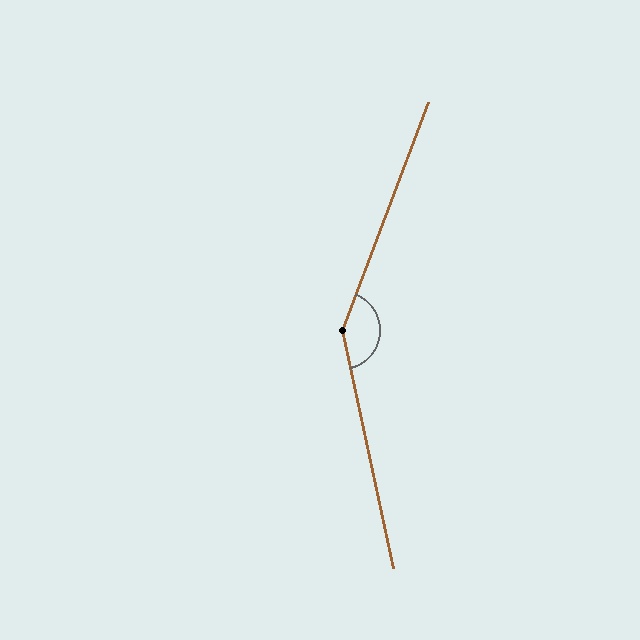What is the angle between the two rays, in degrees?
Approximately 147 degrees.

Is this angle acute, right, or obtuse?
It is obtuse.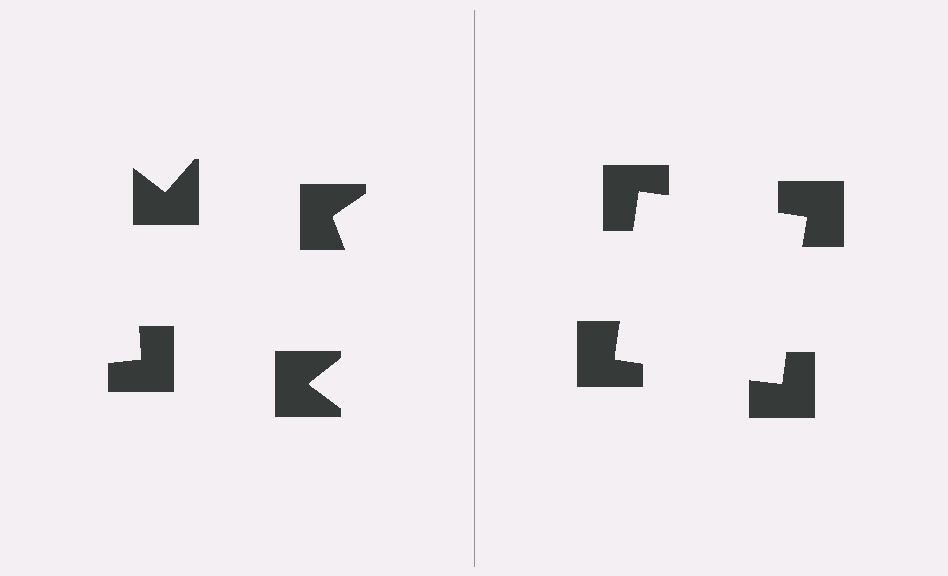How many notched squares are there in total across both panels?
8 — 4 on each side.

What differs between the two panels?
The notched squares are positioned identically on both sides; only the wedge orientations differ. On the right they align to a square; on the left they are misaligned.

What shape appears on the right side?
An illusory square.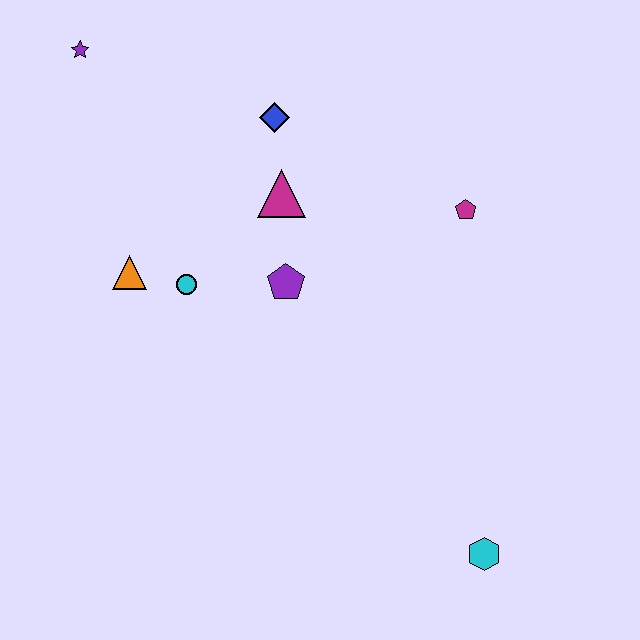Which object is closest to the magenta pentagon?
The magenta triangle is closest to the magenta pentagon.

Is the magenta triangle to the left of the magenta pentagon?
Yes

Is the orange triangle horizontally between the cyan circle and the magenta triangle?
No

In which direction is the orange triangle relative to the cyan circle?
The orange triangle is to the left of the cyan circle.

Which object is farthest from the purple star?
The cyan hexagon is farthest from the purple star.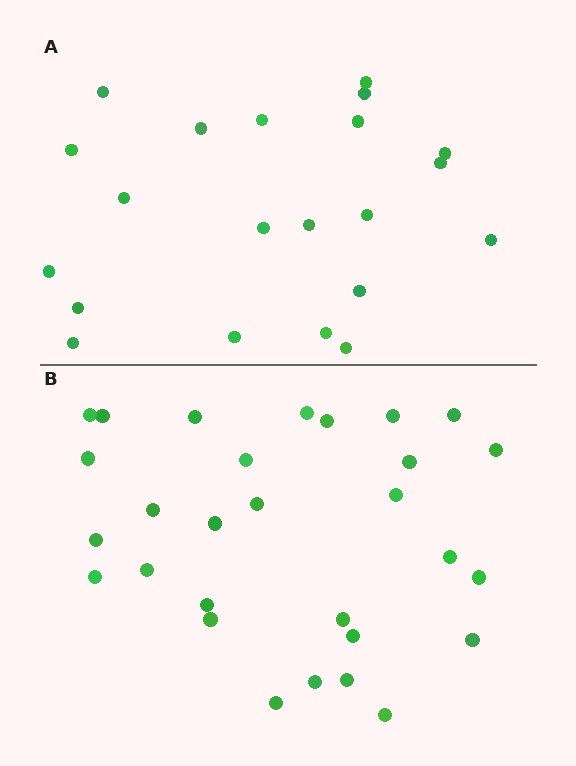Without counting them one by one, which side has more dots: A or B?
Region B (the bottom region) has more dots.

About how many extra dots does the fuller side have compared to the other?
Region B has roughly 8 or so more dots than region A.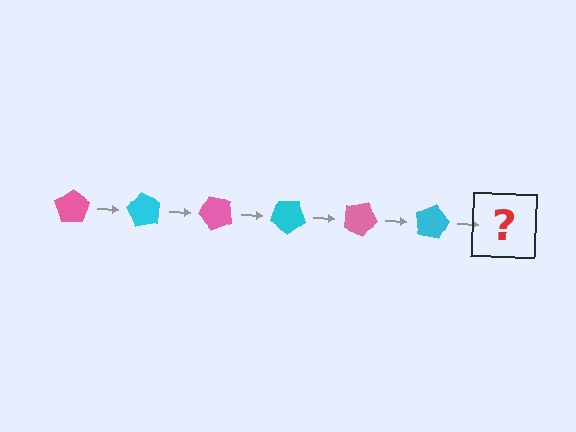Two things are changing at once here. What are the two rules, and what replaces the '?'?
The two rules are that it rotates 60 degrees each step and the color cycles through pink and cyan. The '?' should be a pink pentagon, rotated 360 degrees from the start.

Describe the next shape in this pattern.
It should be a pink pentagon, rotated 360 degrees from the start.